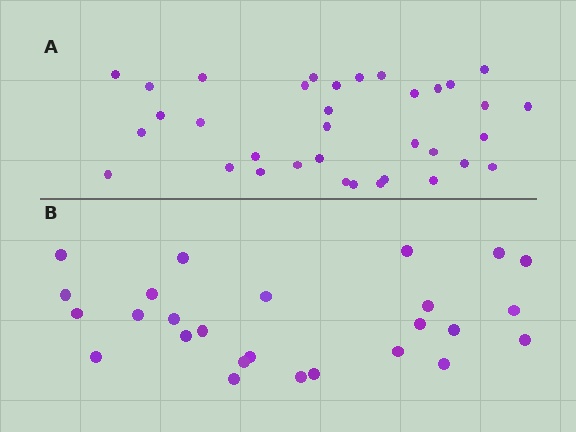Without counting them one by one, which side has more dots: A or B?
Region A (the top region) has more dots.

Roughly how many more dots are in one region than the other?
Region A has roughly 8 or so more dots than region B.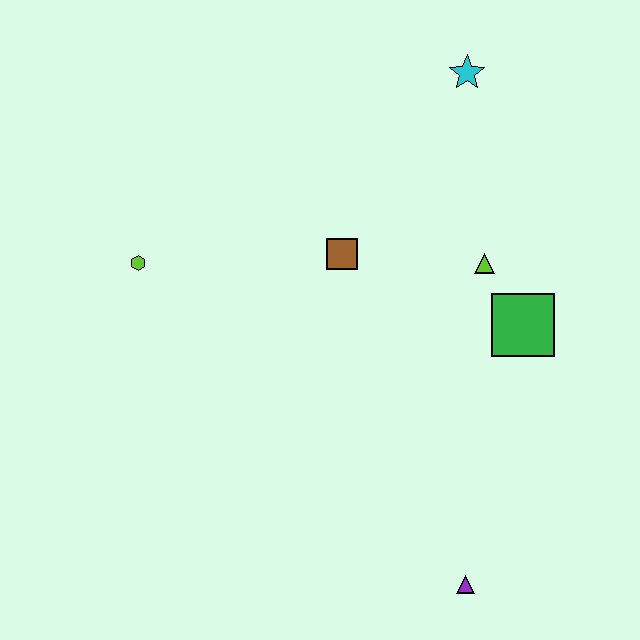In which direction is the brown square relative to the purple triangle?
The brown square is above the purple triangle.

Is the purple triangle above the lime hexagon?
No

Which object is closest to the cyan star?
The lime triangle is closest to the cyan star.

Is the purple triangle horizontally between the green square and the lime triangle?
No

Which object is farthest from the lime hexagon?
The purple triangle is farthest from the lime hexagon.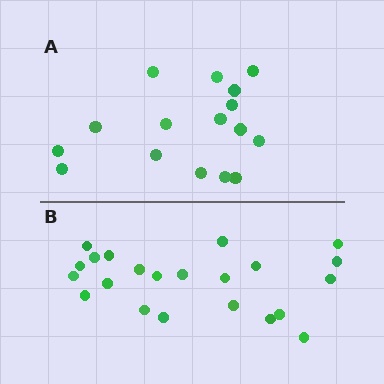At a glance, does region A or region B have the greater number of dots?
Region B (the bottom region) has more dots.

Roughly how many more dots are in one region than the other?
Region B has about 6 more dots than region A.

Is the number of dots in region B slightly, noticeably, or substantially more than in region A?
Region B has noticeably more, but not dramatically so. The ratio is roughly 1.4 to 1.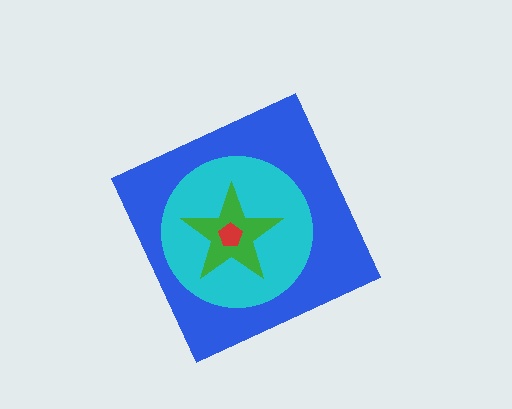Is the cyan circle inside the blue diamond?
Yes.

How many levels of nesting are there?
4.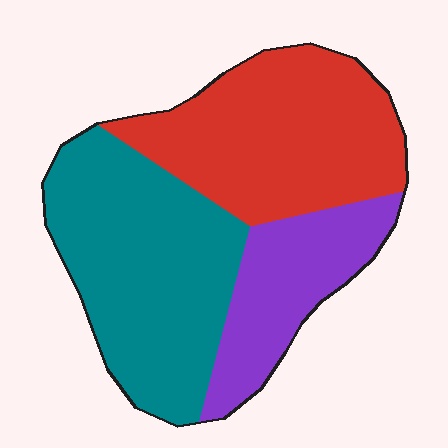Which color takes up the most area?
Teal, at roughly 40%.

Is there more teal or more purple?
Teal.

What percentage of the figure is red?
Red covers 37% of the figure.